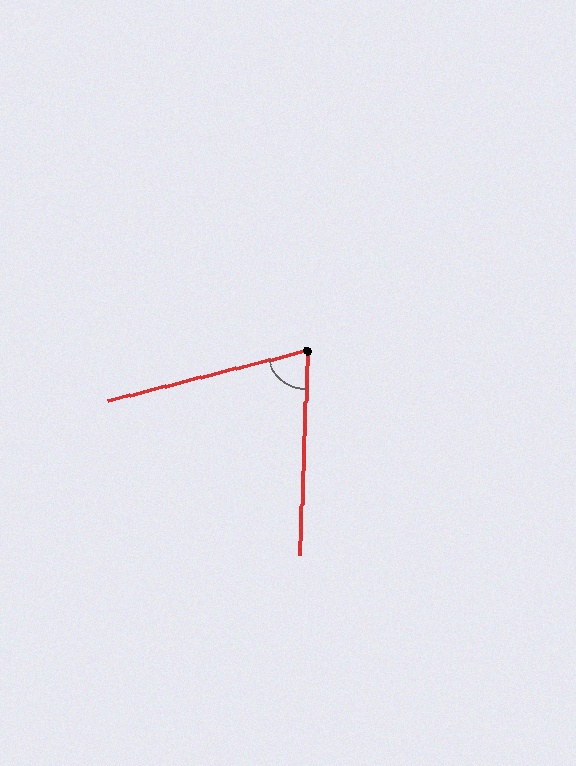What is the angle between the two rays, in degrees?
Approximately 74 degrees.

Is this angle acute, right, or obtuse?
It is acute.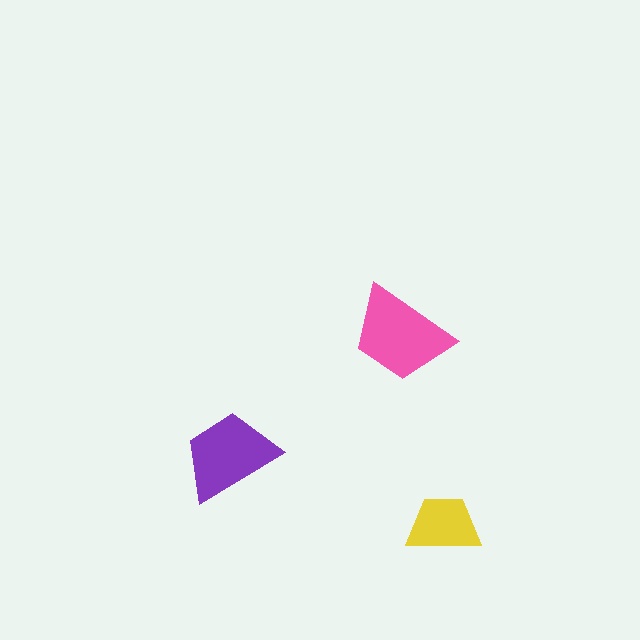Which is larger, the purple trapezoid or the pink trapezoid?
The pink one.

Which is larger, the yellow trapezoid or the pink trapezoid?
The pink one.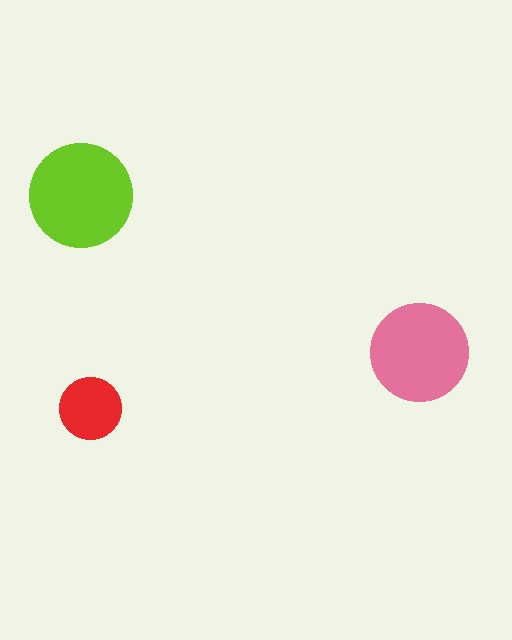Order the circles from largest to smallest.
the lime one, the pink one, the red one.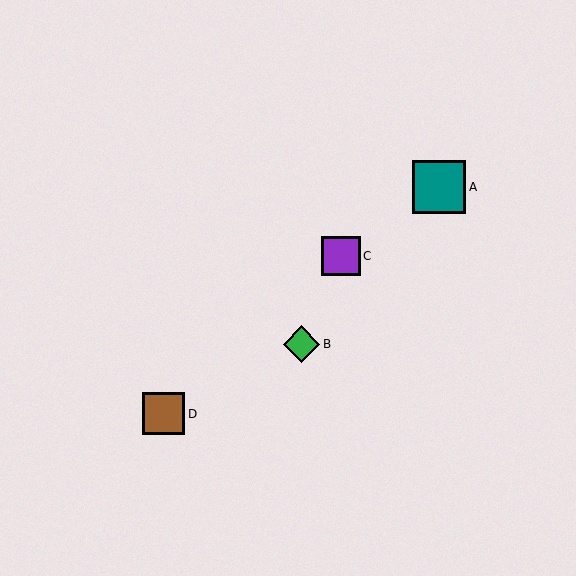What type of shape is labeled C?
Shape C is a purple square.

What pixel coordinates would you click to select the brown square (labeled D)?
Click at (164, 414) to select the brown square D.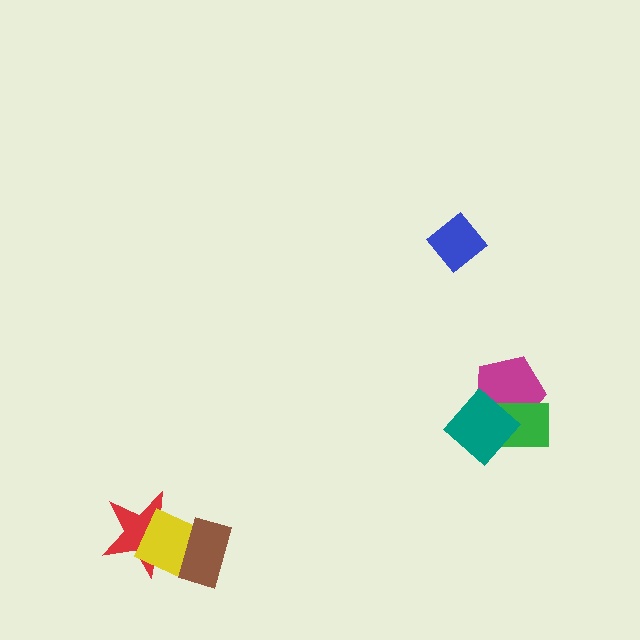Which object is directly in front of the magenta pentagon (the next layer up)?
The green rectangle is directly in front of the magenta pentagon.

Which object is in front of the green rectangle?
The teal diamond is in front of the green rectangle.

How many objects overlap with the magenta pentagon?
2 objects overlap with the magenta pentagon.